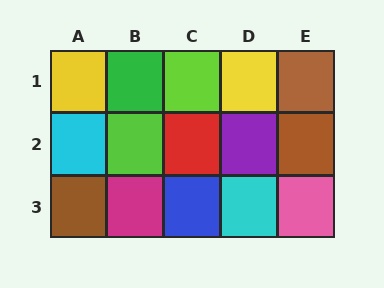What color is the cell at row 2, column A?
Cyan.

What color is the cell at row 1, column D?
Yellow.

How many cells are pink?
1 cell is pink.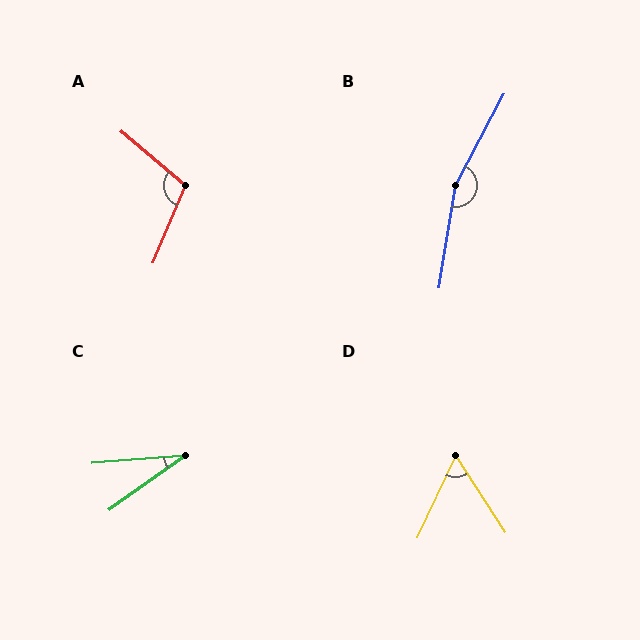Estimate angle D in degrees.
Approximately 58 degrees.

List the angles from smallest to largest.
C (31°), D (58°), A (108°), B (161°).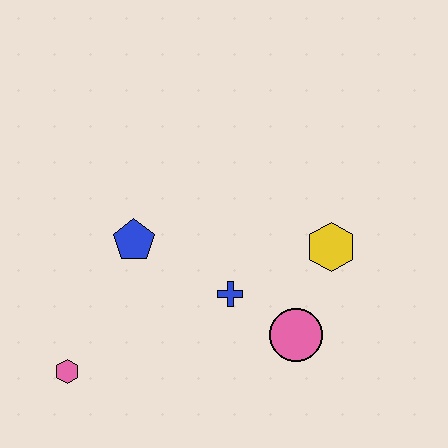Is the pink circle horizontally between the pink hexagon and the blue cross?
No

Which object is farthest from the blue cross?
The pink hexagon is farthest from the blue cross.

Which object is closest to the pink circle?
The blue cross is closest to the pink circle.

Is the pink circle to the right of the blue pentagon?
Yes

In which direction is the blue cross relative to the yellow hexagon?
The blue cross is to the left of the yellow hexagon.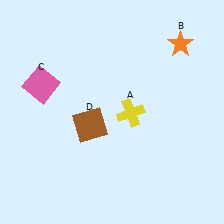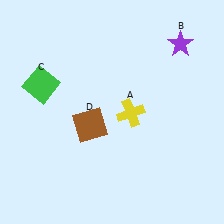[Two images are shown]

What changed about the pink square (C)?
In Image 1, C is pink. In Image 2, it changed to green.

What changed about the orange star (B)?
In Image 1, B is orange. In Image 2, it changed to purple.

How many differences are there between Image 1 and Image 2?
There are 2 differences between the two images.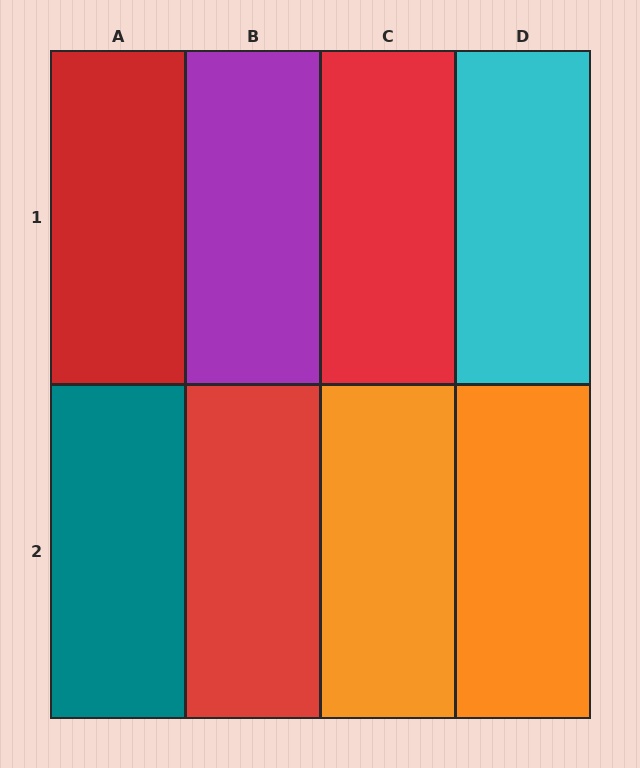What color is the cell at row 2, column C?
Orange.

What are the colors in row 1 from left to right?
Red, purple, red, cyan.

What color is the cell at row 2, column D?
Orange.